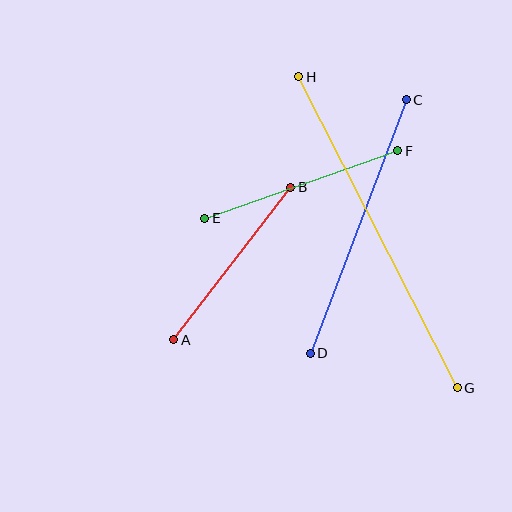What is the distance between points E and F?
The distance is approximately 204 pixels.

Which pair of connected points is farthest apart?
Points G and H are farthest apart.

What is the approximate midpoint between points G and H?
The midpoint is at approximately (378, 232) pixels.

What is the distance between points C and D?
The distance is approximately 271 pixels.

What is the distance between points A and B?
The distance is approximately 192 pixels.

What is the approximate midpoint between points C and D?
The midpoint is at approximately (358, 227) pixels.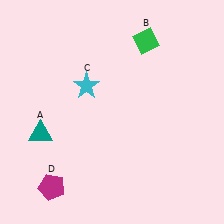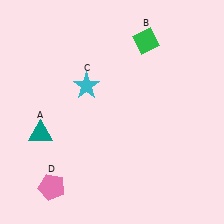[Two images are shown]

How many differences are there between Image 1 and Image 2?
There is 1 difference between the two images.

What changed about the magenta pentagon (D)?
In Image 1, D is magenta. In Image 2, it changed to pink.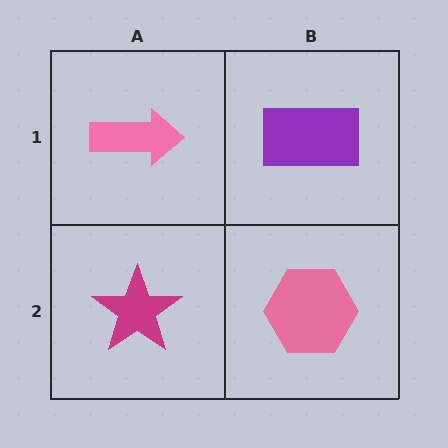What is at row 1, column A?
A pink arrow.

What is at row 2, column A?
A magenta star.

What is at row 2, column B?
A pink hexagon.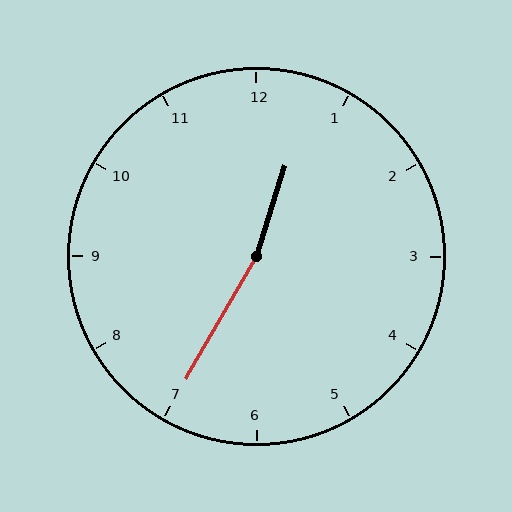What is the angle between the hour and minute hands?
Approximately 168 degrees.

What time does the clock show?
12:35.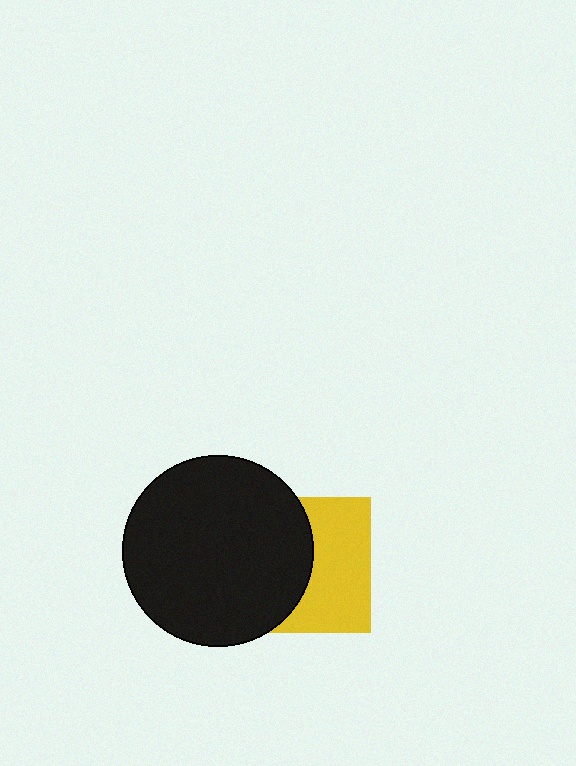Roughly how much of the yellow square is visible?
About half of it is visible (roughly 50%).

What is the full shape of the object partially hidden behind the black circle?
The partially hidden object is a yellow square.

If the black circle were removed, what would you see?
You would see the complete yellow square.